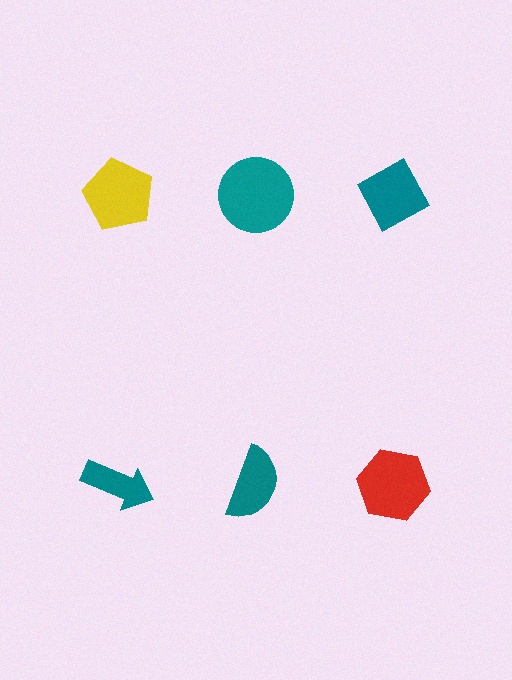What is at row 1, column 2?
A teal circle.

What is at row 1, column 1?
A yellow pentagon.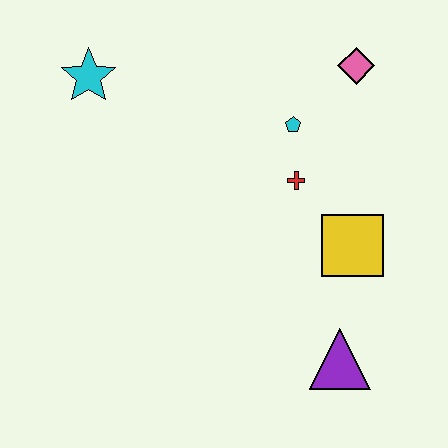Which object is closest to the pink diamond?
The cyan pentagon is closest to the pink diamond.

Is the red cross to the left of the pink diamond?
Yes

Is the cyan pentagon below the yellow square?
No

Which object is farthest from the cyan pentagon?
The purple triangle is farthest from the cyan pentagon.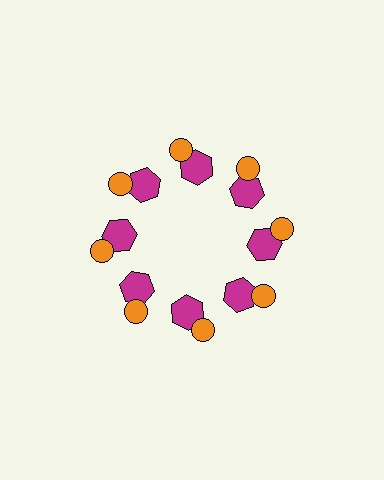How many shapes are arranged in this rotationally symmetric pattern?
There are 16 shapes, arranged in 8 groups of 2.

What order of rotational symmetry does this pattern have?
This pattern has 8-fold rotational symmetry.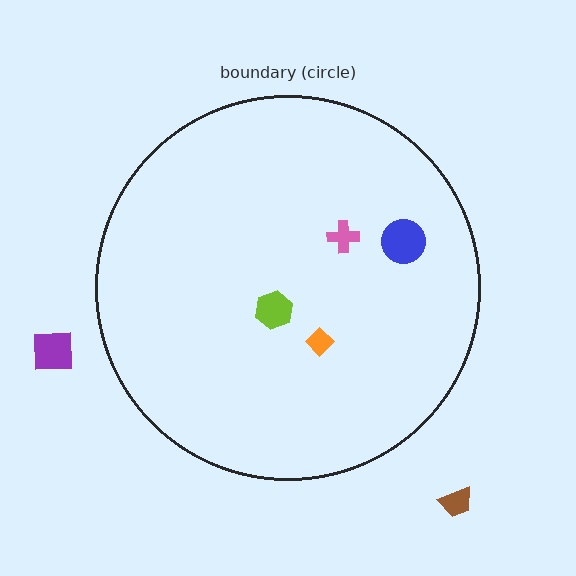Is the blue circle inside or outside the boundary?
Inside.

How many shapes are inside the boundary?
4 inside, 2 outside.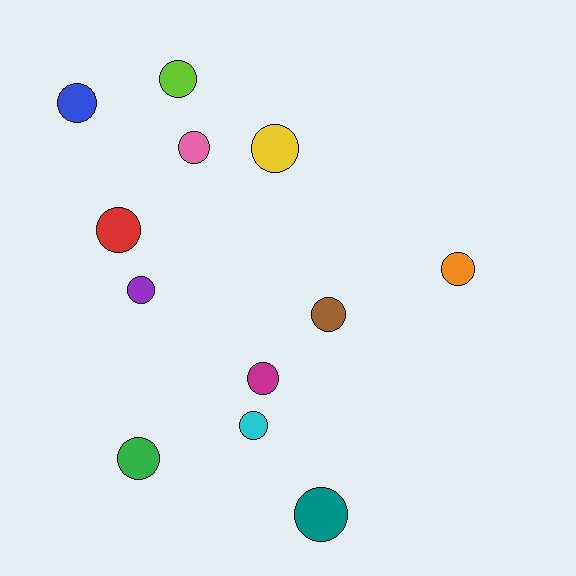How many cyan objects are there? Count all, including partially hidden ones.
There is 1 cyan object.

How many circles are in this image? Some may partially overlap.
There are 12 circles.